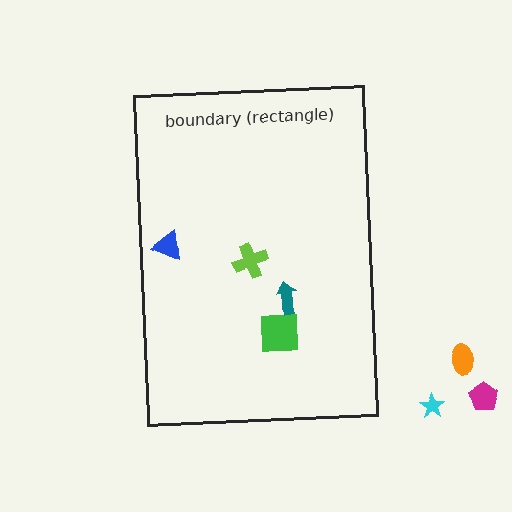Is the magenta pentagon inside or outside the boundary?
Outside.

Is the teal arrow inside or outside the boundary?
Inside.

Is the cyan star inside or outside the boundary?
Outside.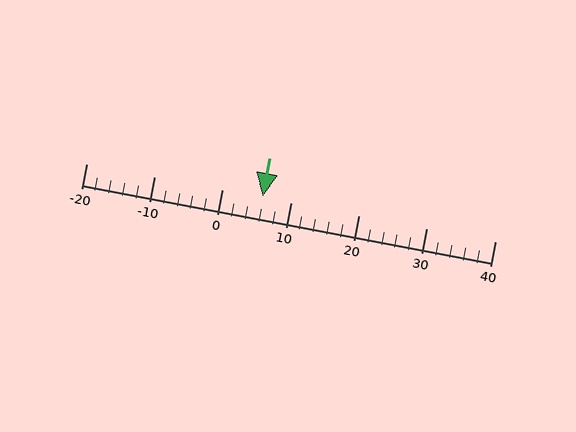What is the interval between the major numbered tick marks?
The major tick marks are spaced 10 units apart.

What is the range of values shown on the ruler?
The ruler shows values from -20 to 40.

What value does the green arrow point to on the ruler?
The green arrow points to approximately 6.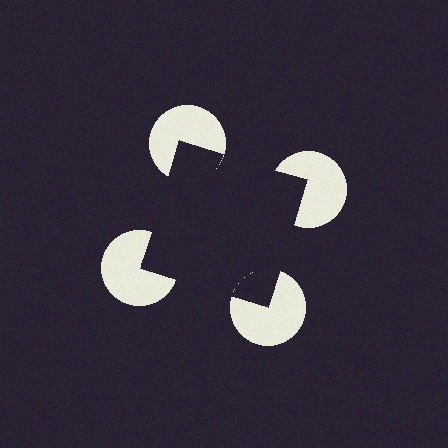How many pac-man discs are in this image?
There are 4 — one at each vertex of the illusory square.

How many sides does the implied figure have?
4 sides.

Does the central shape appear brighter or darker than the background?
It typically appears slightly darker than the background, even though no actual brightness change is drawn.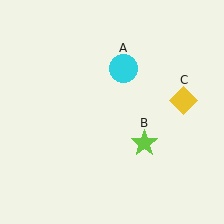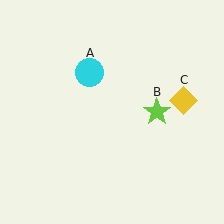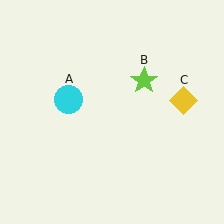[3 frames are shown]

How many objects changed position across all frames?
2 objects changed position: cyan circle (object A), lime star (object B).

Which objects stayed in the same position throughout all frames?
Yellow diamond (object C) remained stationary.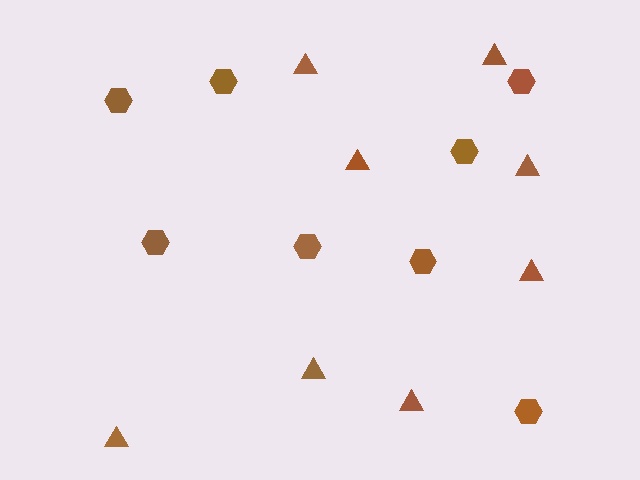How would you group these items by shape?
There are 2 groups: one group of triangles (8) and one group of hexagons (8).